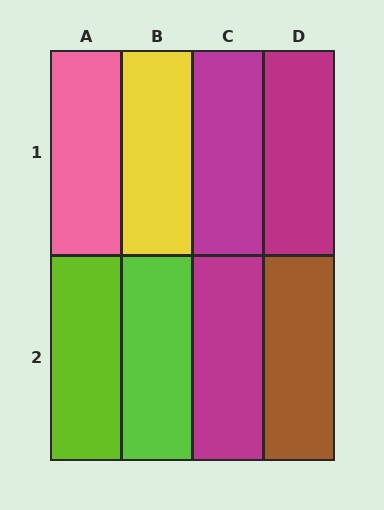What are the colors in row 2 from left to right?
Lime, lime, magenta, brown.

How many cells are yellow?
1 cell is yellow.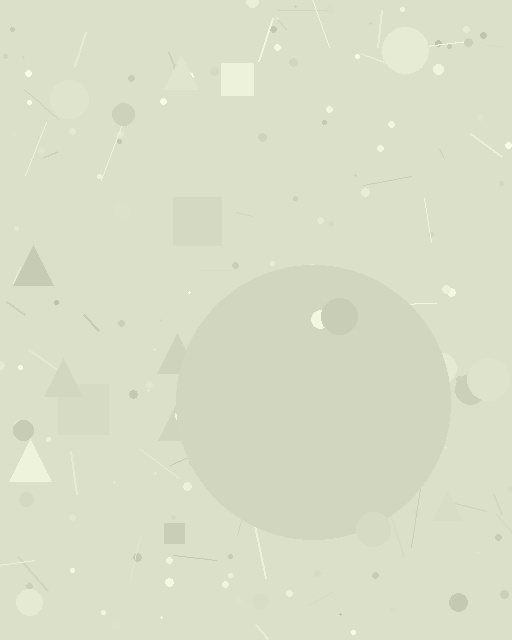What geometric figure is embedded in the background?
A circle is embedded in the background.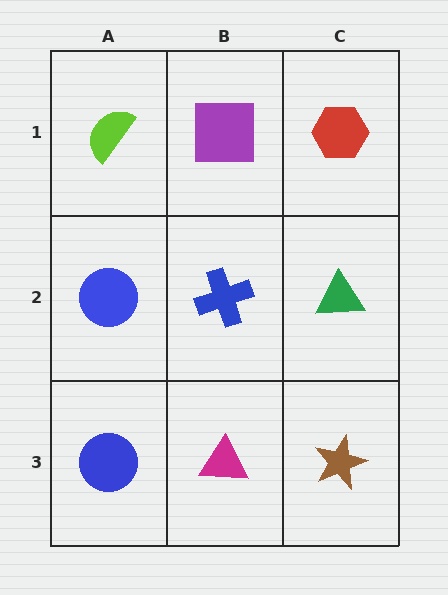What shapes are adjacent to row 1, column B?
A blue cross (row 2, column B), a lime semicircle (row 1, column A), a red hexagon (row 1, column C).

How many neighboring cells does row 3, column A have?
2.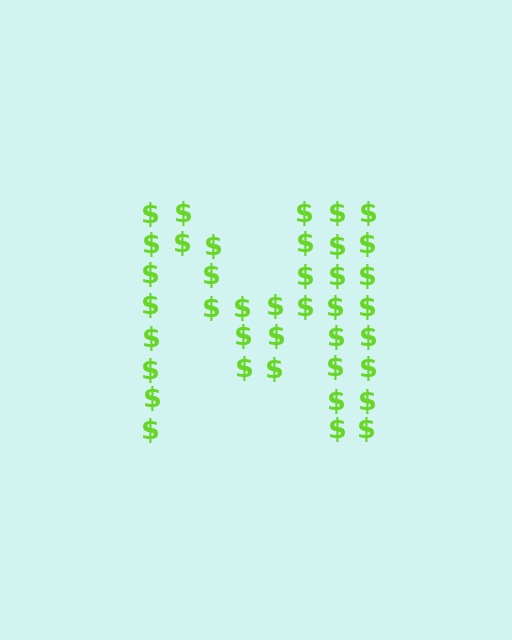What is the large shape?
The large shape is the letter M.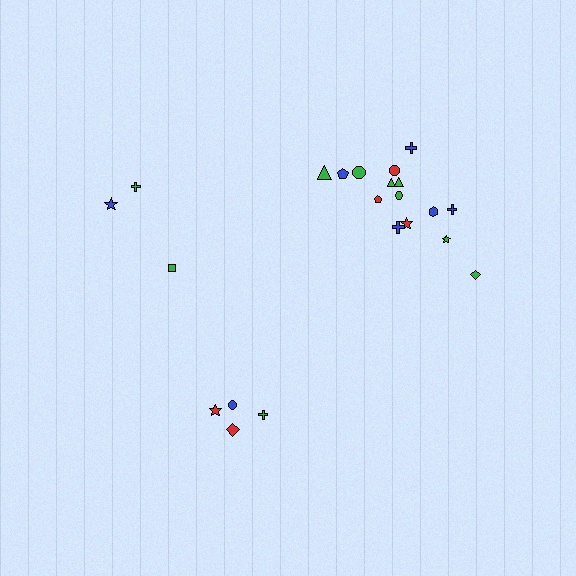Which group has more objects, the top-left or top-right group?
The top-right group.